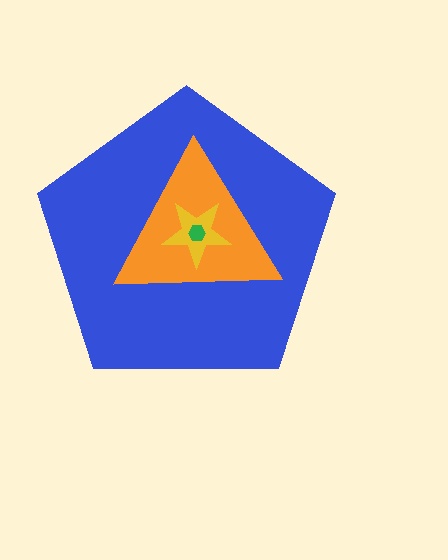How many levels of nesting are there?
4.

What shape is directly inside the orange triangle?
The yellow star.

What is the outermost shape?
The blue pentagon.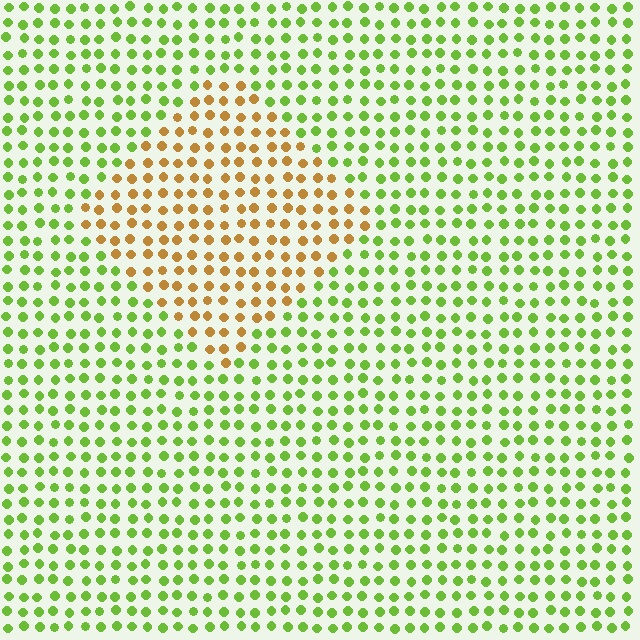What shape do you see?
I see a diamond.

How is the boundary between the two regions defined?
The boundary is defined purely by a slight shift in hue (about 61 degrees). Spacing, size, and orientation are identical on both sides.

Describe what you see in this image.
The image is filled with small lime elements in a uniform arrangement. A diamond-shaped region is visible where the elements are tinted to a slightly different hue, forming a subtle color boundary.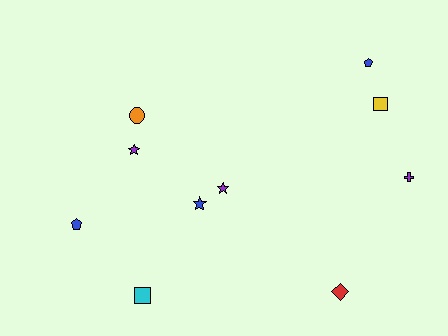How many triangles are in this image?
There are no triangles.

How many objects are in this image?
There are 10 objects.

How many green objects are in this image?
There are no green objects.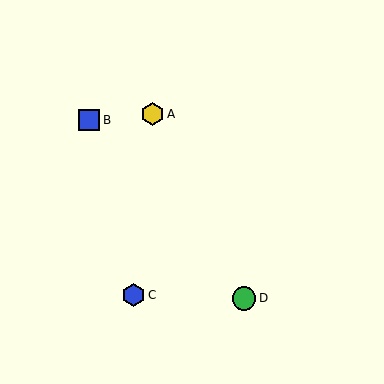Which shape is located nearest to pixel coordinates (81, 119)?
The blue square (labeled B) at (89, 120) is nearest to that location.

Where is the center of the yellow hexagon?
The center of the yellow hexagon is at (153, 114).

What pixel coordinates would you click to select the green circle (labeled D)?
Click at (244, 298) to select the green circle D.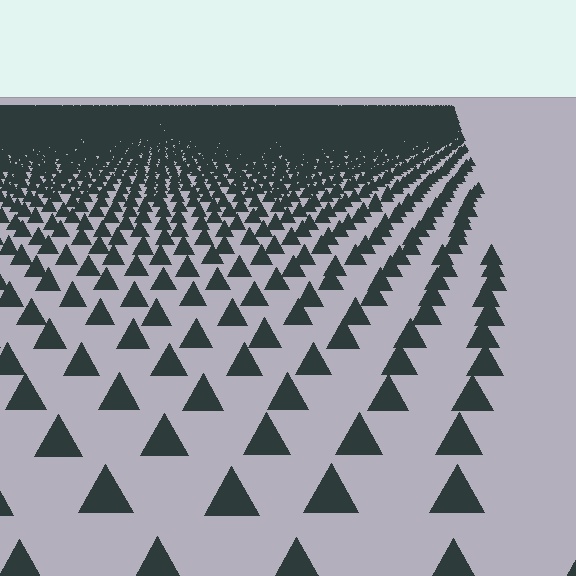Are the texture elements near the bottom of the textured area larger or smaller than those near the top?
Larger. Near the bottom, elements are closer to the viewer and appear at a bigger on-screen size.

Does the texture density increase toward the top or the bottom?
Density increases toward the top.